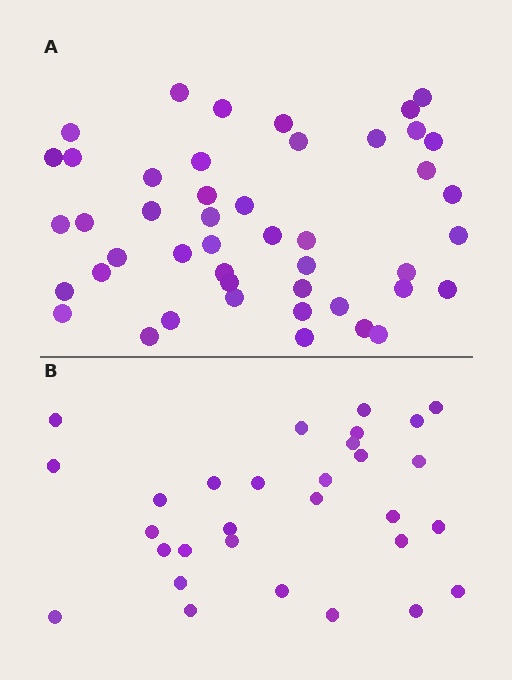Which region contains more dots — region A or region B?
Region A (the top region) has more dots.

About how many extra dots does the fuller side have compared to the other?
Region A has approximately 15 more dots than region B.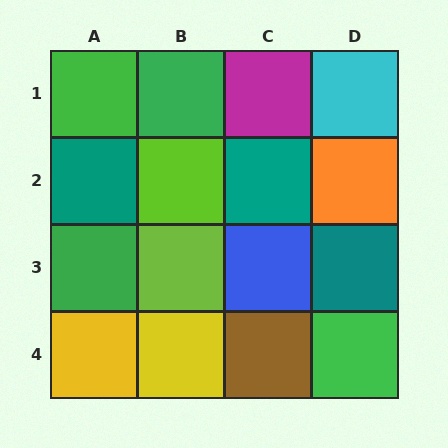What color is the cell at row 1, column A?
Green.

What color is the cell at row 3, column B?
Lime.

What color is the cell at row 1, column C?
Magenta.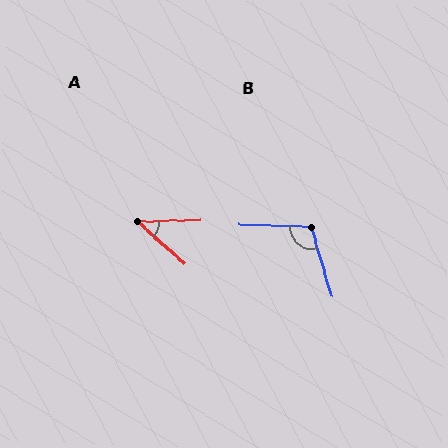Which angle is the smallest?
A, at approximately 43 degrees.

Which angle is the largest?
B, at approximately 108 degrees.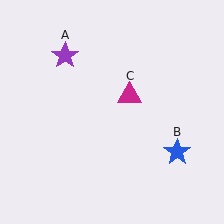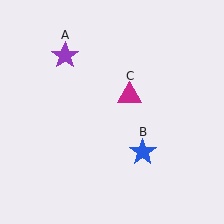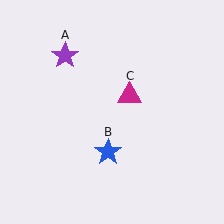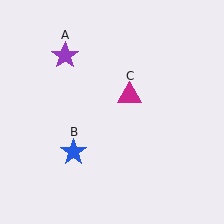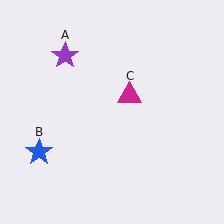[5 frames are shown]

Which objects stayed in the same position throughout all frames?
Purple star (object A) and magenta triangle (object C) remained stationary.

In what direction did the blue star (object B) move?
The blue star (object B) moved left.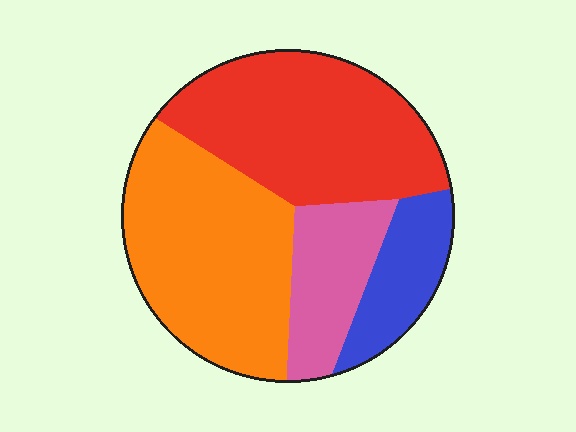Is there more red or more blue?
Red.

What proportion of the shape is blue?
Blue takes up about one eighth (1/8) of the shape.